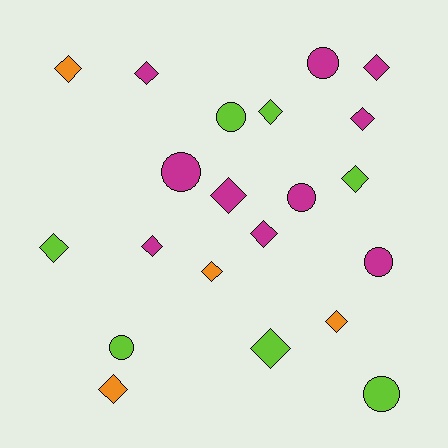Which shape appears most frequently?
Diamond, with 14 objects.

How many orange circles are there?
There are no orange circles.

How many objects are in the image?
There are 21 objects.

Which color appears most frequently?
Magenta, with 10 objects.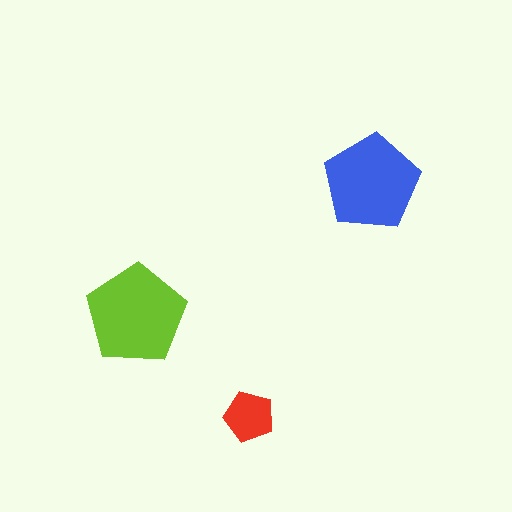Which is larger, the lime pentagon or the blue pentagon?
The lime one.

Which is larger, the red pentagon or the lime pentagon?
The lime one.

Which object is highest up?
The blue pentagon is topmost.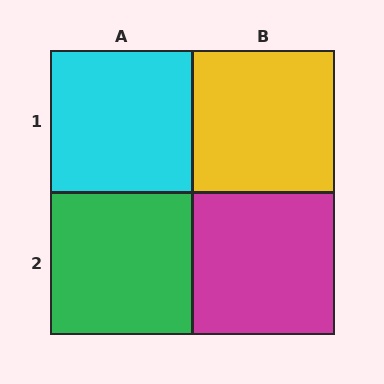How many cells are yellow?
1 cell is yellow.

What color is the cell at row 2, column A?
Green.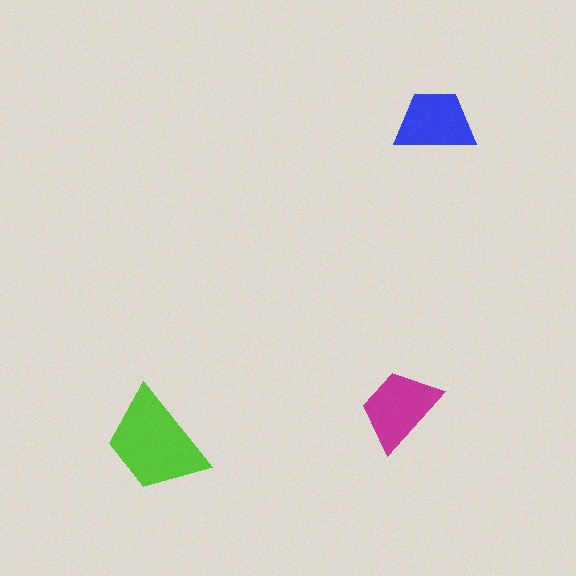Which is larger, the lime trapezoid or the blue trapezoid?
The lime one.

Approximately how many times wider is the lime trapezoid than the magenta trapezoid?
About 1.5 times wider.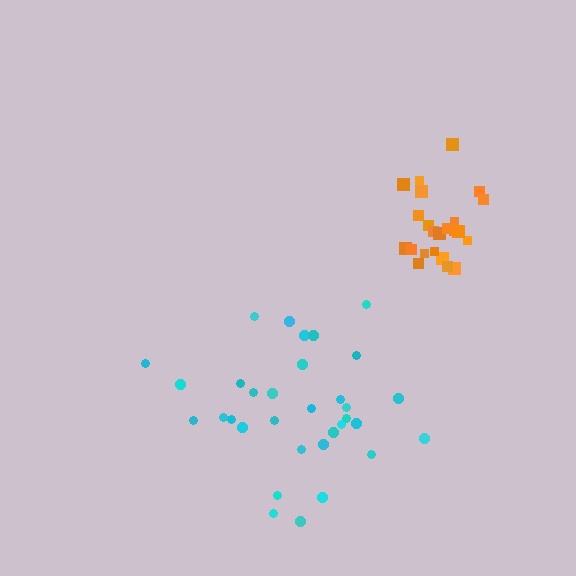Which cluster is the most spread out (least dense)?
Cyan.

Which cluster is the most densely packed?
Orange.